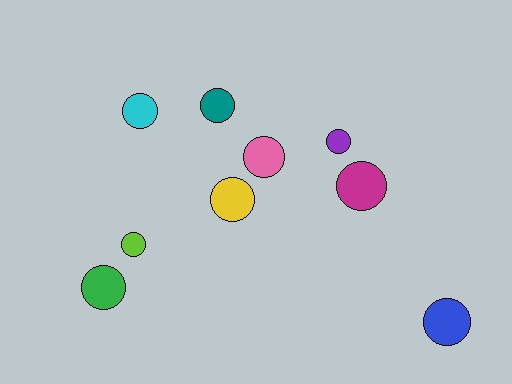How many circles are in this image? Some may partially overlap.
There are 9 circles.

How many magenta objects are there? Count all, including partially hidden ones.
There is 1 magenta object.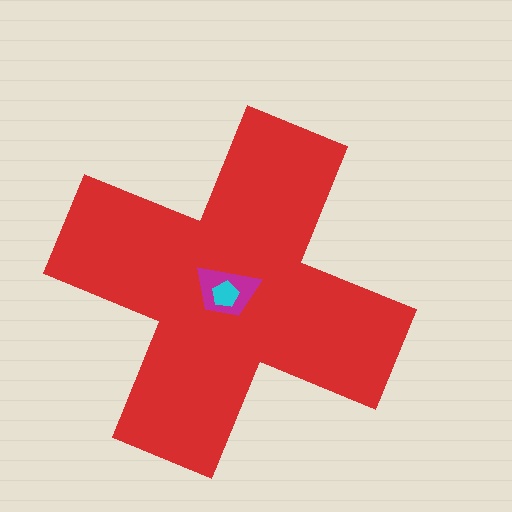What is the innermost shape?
The cyan pentagon.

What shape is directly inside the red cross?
The magenta trapezoid.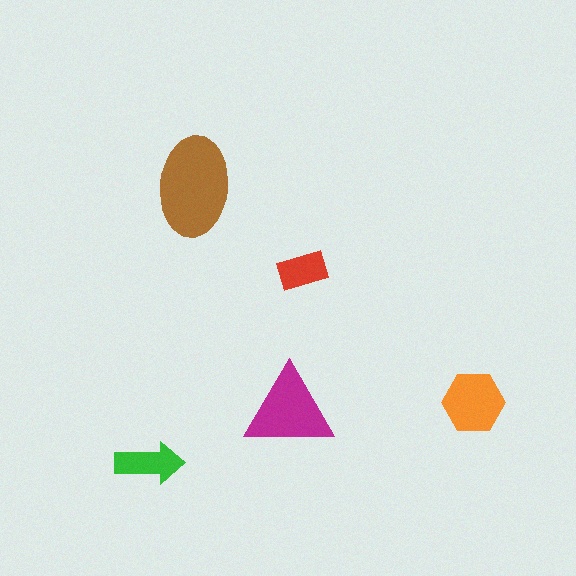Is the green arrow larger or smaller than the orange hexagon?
Smaller.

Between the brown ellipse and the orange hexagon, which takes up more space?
The brown ellipse.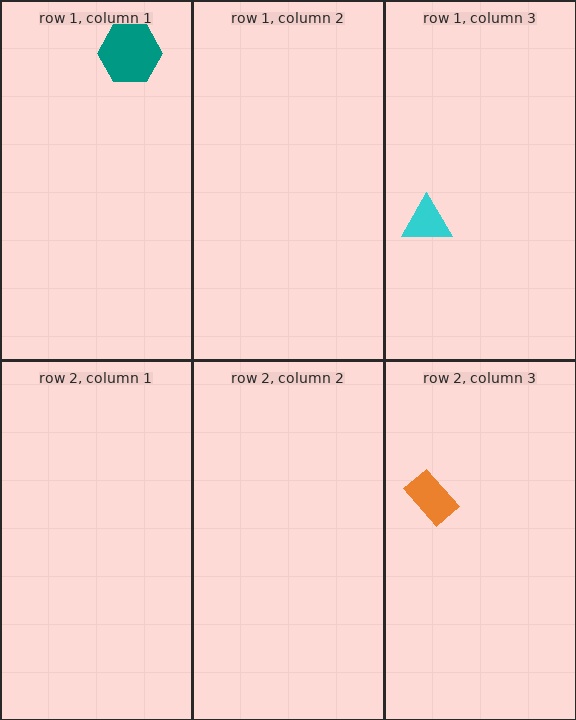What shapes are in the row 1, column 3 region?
The cyan triangle.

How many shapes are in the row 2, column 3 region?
1.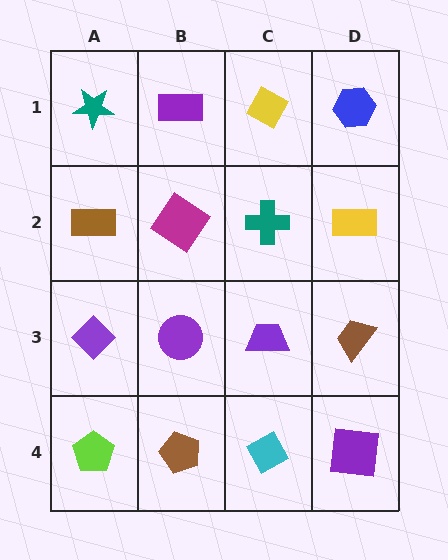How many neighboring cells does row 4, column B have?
3.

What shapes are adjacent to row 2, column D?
A blue hexagon (row 1, column D), a brown trapezoid (row 3, column D), a teal cross (row 2, column C).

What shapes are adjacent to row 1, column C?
A teal cross (row 2, column C), a purple rectangle (row 1, column B), a blue hexagon (row 1, column D).